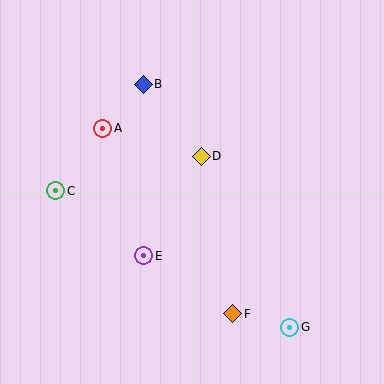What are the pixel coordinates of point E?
Point E is at (144, 256).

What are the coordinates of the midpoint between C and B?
The midpoint between C and B is at (100, 137).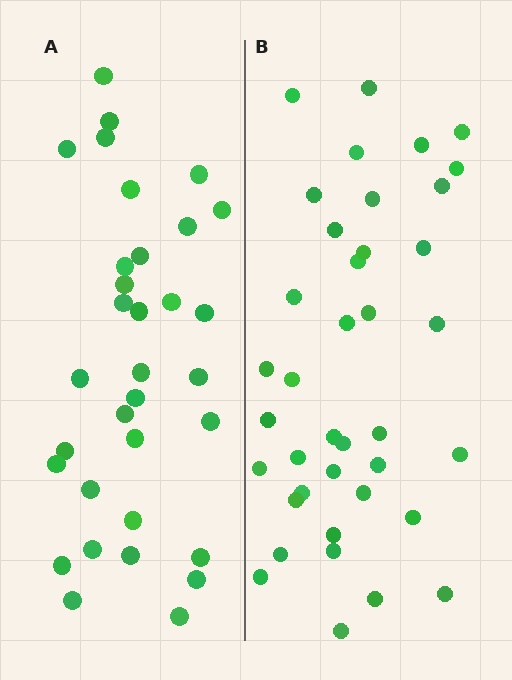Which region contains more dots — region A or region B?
Region B (the right region) has more dots.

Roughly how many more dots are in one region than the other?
Region B has about 6 more dots than region A.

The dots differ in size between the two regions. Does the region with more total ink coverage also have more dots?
No. Region A has more total ink coverage because its dots are larger, but region B actually contains more individual dots. Total area can be misleading — the number of items is what matters here.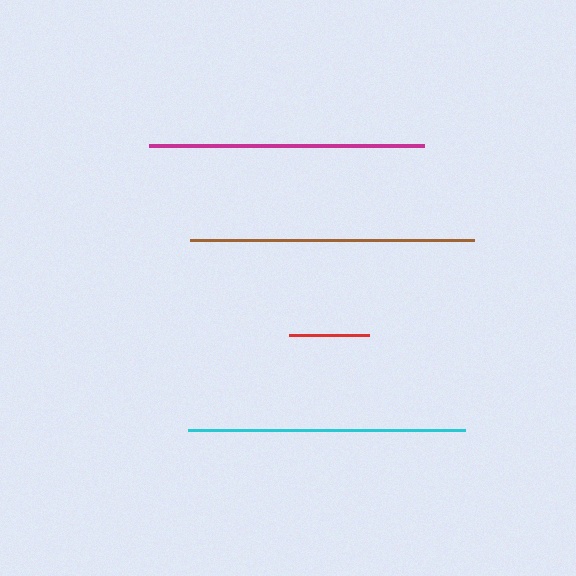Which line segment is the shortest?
The red line is the shortest at approximately 80 pixels.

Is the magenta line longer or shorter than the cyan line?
The cyan line is longer than the magenta line.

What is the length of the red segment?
The red segment is approximately 80 pixels long.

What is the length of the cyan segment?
The cyan segment is approximately 277 pixels long.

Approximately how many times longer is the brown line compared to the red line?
The brown line is approximately 3.5 times the length of the red line.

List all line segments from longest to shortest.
From longest to shortest: brown, cyan, magenta, red.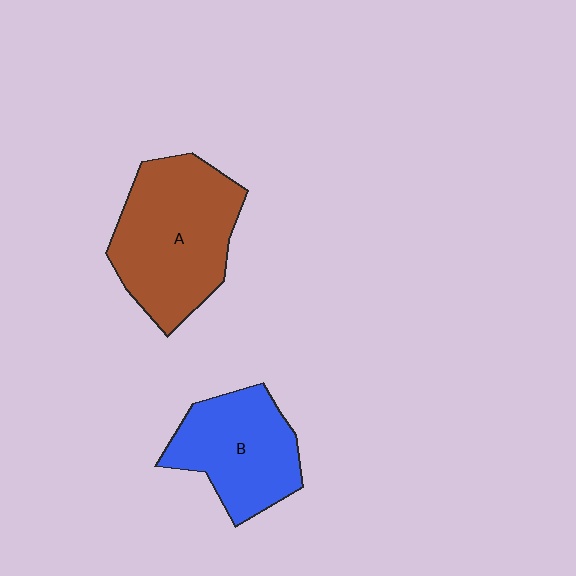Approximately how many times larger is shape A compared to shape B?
Approximately 1.3 times.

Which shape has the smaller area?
Shape B (blue).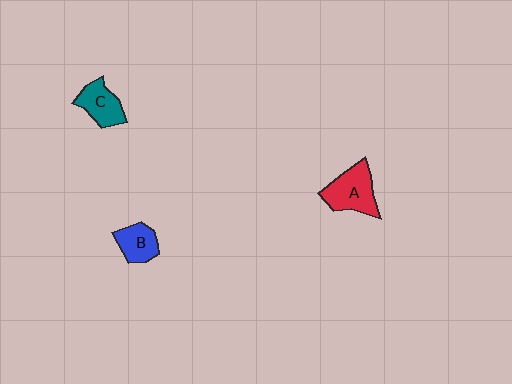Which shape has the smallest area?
Shape B (blue).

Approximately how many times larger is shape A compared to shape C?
Approximately 1.3 times.